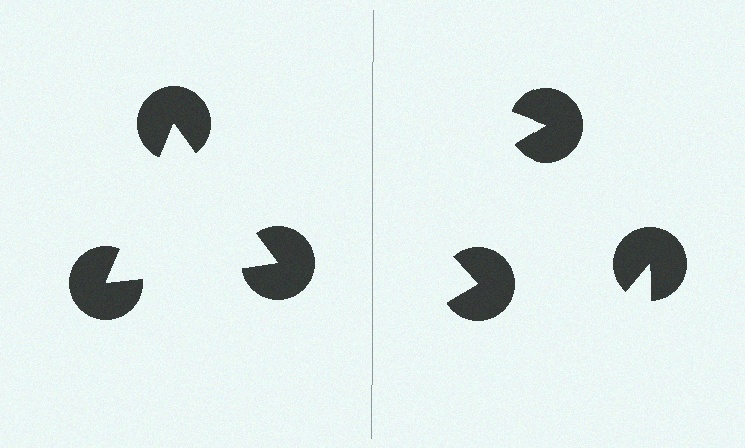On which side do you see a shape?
An illusory triangle appears on the left side. On the right side the wedge cuts are rotated, so no coherent shape forms.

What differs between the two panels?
The pac-man discs are positioned identically on both sides; only the wedge orientations differ. On the left they align to a triangle; on the right they are misaligned.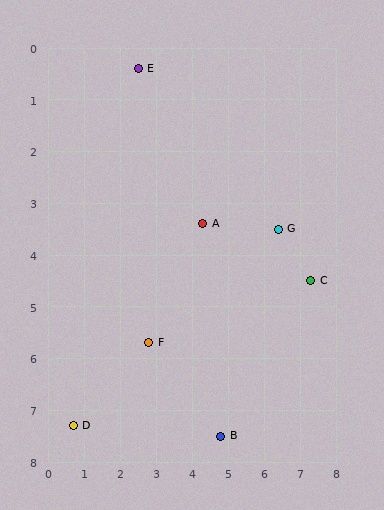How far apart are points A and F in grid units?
Points A and F are about 2.7 grid units apart.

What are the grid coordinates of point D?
Point D is at approximately (0.7, 7.3).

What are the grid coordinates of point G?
Point G is at approximately (6.4, 3.5).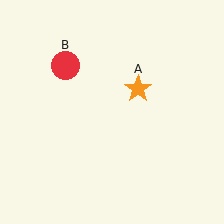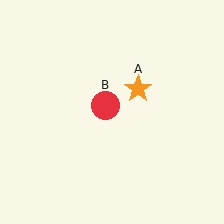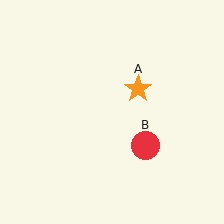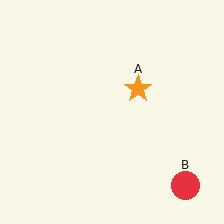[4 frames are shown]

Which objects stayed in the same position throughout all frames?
Orange star (object A) remained stationary.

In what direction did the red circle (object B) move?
The red circle (object B) moved down and to the right.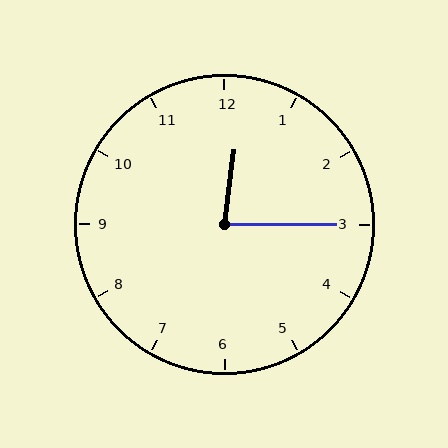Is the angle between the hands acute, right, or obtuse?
It is acute.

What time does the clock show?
12:15.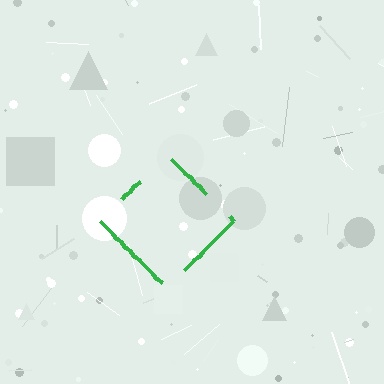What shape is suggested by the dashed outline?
The dashed outline suggests a diamond.